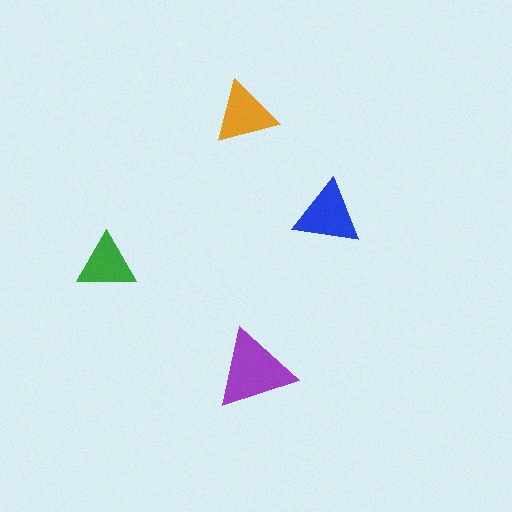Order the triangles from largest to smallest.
the purple one, the blue one, the orange one, the green one.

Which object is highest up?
The orange triangle is topmost.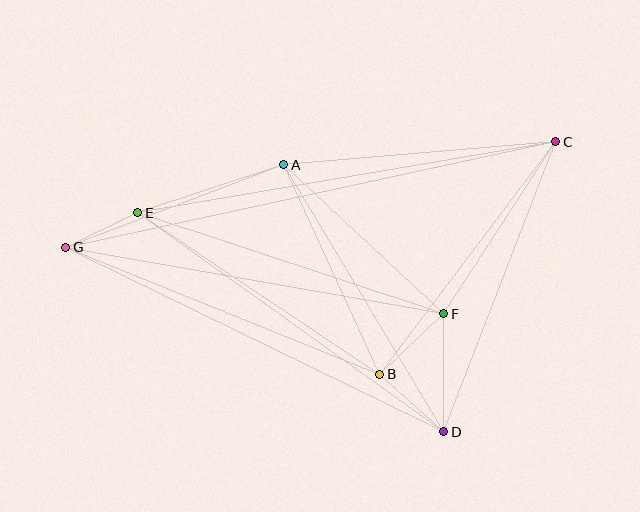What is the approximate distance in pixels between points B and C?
The distance between B and C is approximately 292 pixels.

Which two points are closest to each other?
Points E and G are closest to each other.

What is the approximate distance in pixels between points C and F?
The distance between C and F is approximately 205 pixels.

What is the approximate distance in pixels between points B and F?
The distance between B and F is approximately 88 pixels.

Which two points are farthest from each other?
Points C and G are farthest from each other.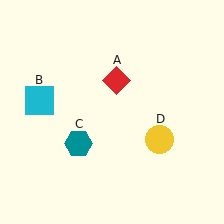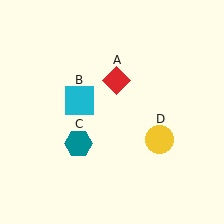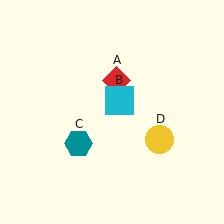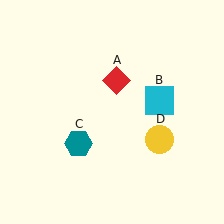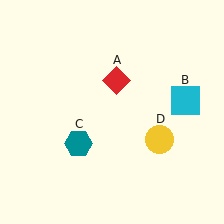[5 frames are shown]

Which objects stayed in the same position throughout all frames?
Red diamond (object A) and teal hexagon (object C) and yellow circle (object D) remained stationary.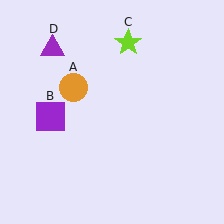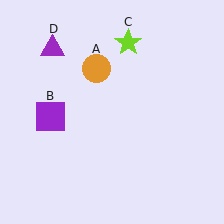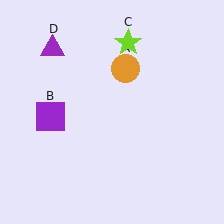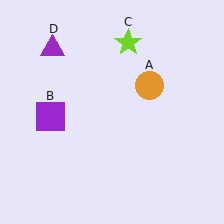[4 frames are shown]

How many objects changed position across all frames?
1 object changed position: orange circle (object A).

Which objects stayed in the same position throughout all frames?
Purple square (object B) and lime star (object C) and purple triangle (object D) remained stationary.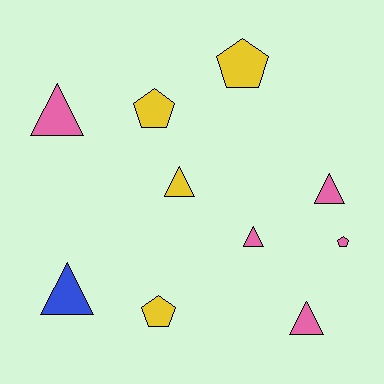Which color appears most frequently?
Pink, with 5 objects.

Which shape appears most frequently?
Triangle, with 6 objects.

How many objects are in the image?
There are 10 objects.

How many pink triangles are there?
There are 4 pink triangles.